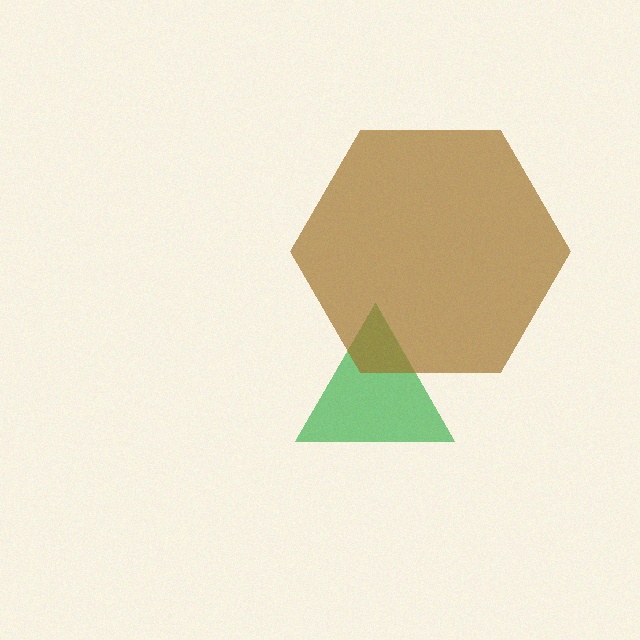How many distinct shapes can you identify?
There are 2 distinct shapes: a green triangle, a brown hexagon.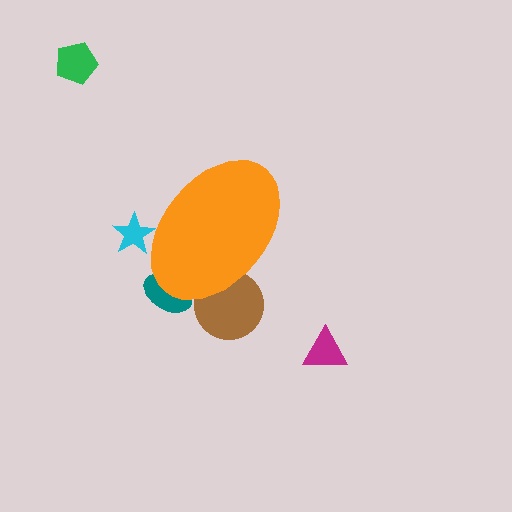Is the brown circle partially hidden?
Yes, the brown circle is partially hidden behind the orange ellipse.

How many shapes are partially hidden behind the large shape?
3 shapes are partially hidden.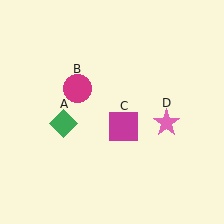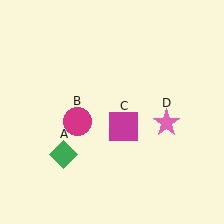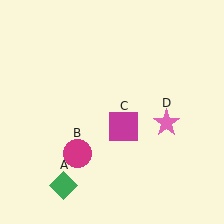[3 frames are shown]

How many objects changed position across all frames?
2 objects changed position: green diamond (object A), magenta circle (object B).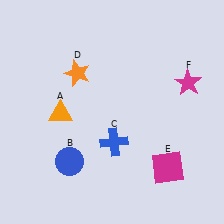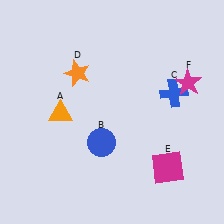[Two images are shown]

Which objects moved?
The objects that moved are: the blue circle (B), the blue cross (C).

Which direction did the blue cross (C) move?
The blue cross (C) moved right.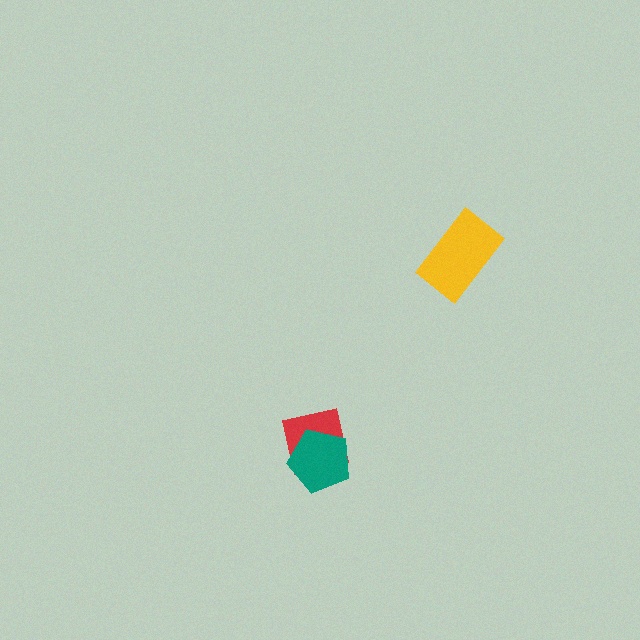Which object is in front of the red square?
The teal pentagon is in front of the red square.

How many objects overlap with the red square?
1 object overlaps with the red square.